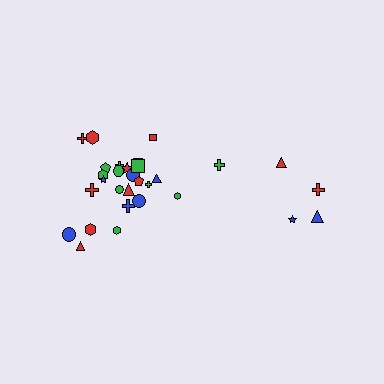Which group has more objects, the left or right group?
The left group.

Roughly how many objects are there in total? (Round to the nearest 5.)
Roughly 30 objects in total.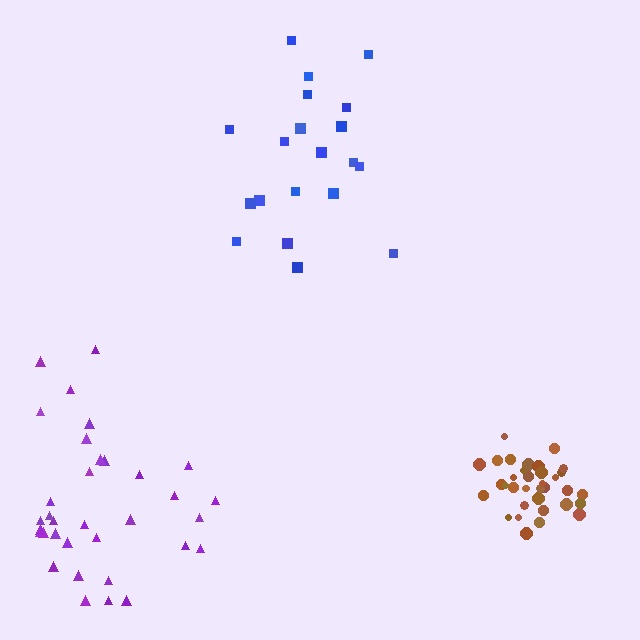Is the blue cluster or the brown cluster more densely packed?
Brown.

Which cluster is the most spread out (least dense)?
Blue.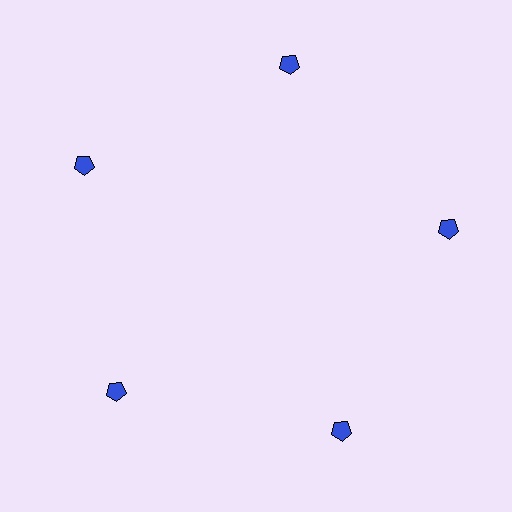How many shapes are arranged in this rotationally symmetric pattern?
There are 5 shapes, arranged in 5 groups of 1.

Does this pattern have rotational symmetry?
Yes, this pattern has 5-fold rotational symmetry. It looks the same after rotating 72 degrees around the center.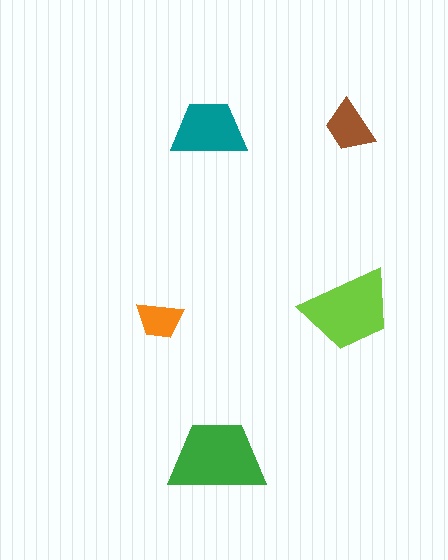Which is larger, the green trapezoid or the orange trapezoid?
The green one.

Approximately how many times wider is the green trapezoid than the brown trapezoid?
About 2 times wider.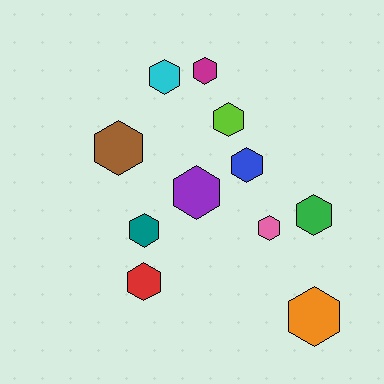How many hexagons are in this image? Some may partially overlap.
There are 11 hexagons.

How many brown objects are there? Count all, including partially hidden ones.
There is 1 brown object.